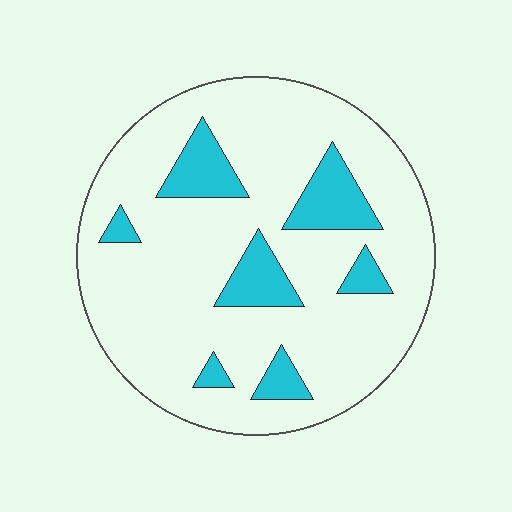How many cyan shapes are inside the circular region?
7.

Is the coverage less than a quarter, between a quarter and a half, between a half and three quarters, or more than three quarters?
Less than a quarter.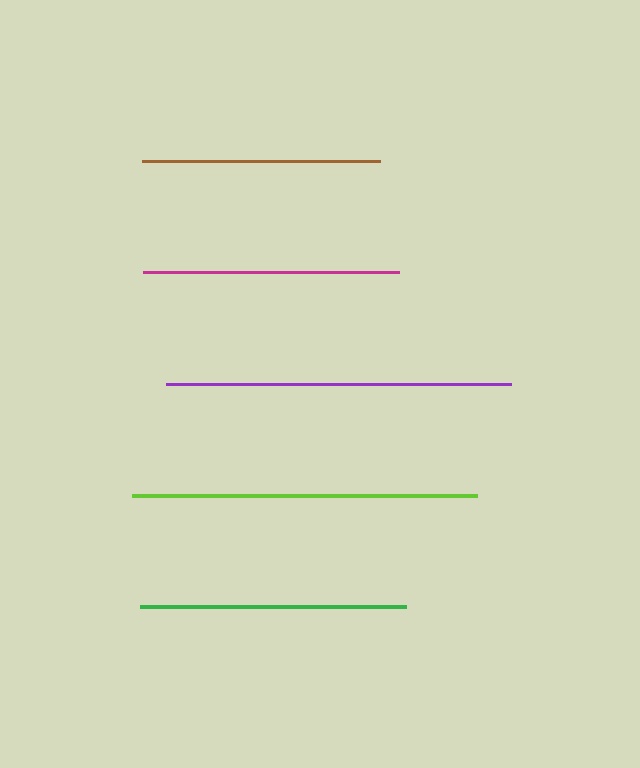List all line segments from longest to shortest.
From longest to shortest: lime, purple, green, magenta, brown.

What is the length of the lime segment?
The lime segment is approximately 345 pixels long.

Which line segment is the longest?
The lime line is the longest at approximately 345 pixels.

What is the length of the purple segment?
The purple segment is approximately 345 pixels long.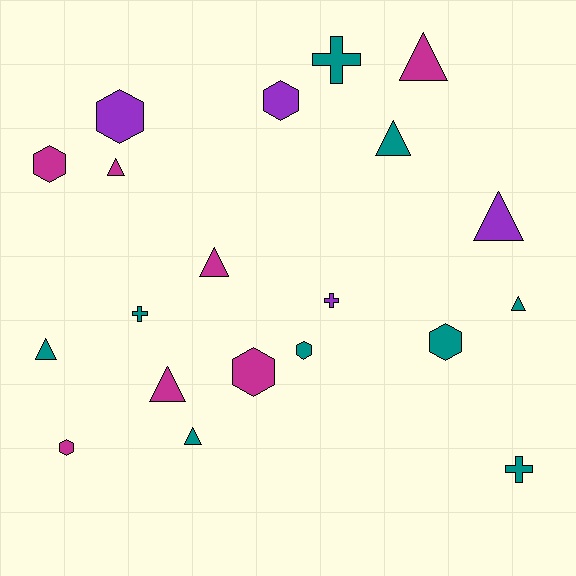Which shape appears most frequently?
Triangle, with 9 objects.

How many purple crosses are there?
There is 1 purple cross.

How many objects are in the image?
There are 20 objects.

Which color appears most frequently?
Teal, with 9 objects.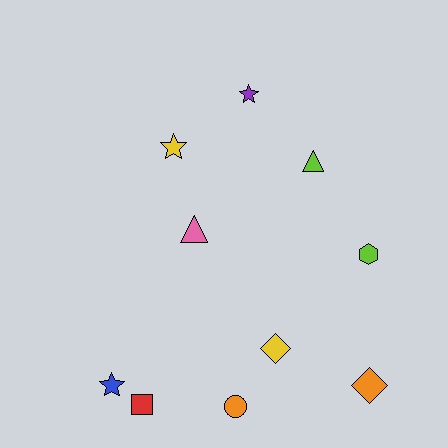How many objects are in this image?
There are 10 objects.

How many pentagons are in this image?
There are no pentagons.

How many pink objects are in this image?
There is 1 pink object.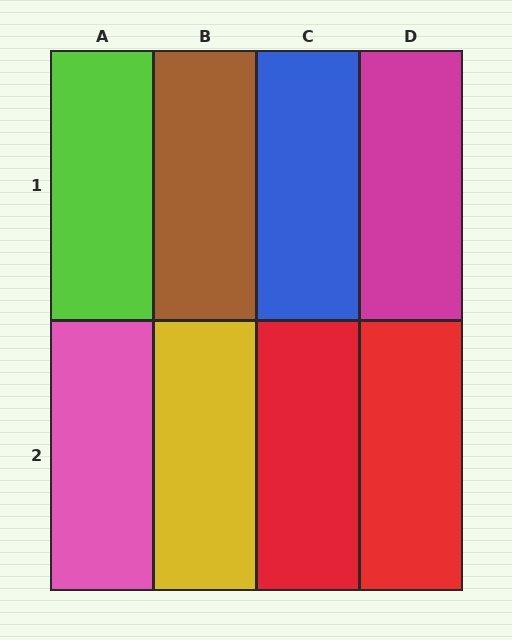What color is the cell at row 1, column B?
Brown.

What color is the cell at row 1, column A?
Lime.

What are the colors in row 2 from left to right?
Pink, yellow, red, red.